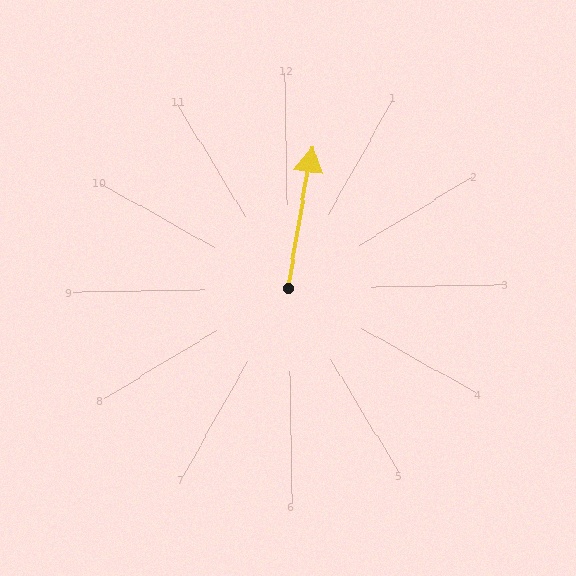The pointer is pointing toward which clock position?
Roughly 12 o'clock.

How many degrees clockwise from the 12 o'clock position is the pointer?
Approximately 11 degrees.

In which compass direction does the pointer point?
North.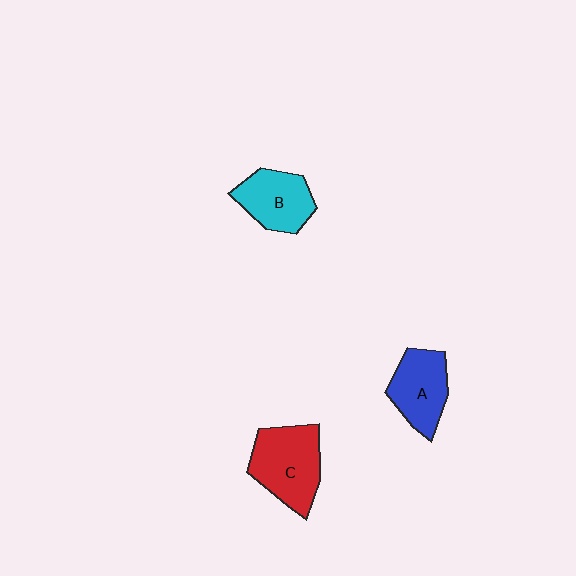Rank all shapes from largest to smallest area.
From largest to smallest: C (red), A (blue), B (cyan).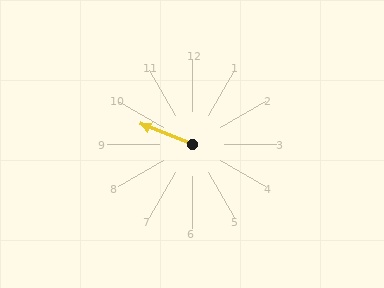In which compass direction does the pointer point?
West.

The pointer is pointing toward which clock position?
Roughly 10 o'clock.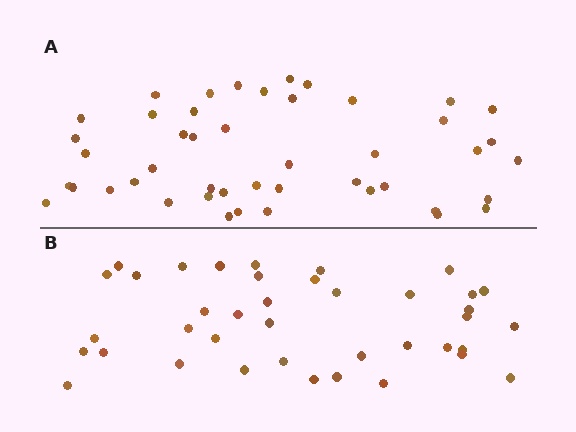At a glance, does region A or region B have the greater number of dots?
Region A (the top region) has more dots.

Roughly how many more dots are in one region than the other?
Region A has roughly 8 or so more dots than region B.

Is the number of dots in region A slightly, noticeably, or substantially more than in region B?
Region A has only slightly more — the two regions are fairly close. The ratio is roughly 1.2 to 1.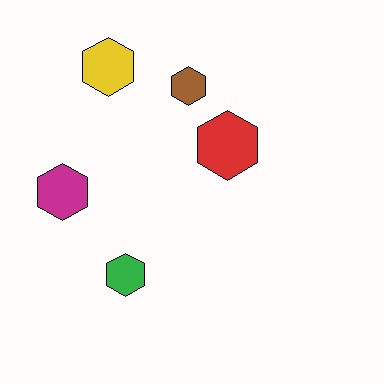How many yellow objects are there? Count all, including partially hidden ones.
There is 1 yellow object.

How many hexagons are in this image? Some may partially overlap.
There are 5 hexagons.